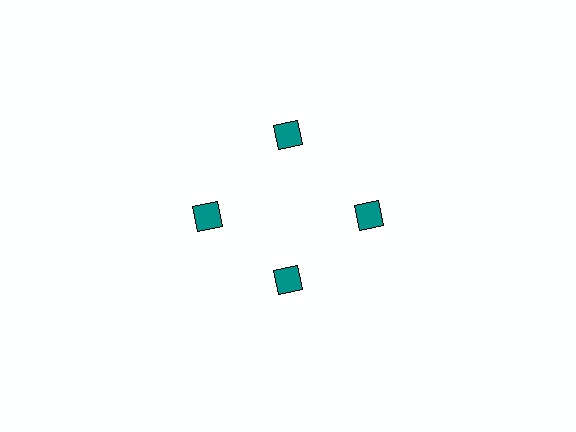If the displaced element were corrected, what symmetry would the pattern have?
It would have 4-fold rotational symmetry — the pattern would map onto itself every 90 degrees.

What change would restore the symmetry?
The symmetry would be restored by moving it outward, back onto the ring so that all 4 squares sit at equal angles and equal distance from the center.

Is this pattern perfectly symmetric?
No. The 4 teal squares are arranged in a ring, but one element near the 6 o'clock position is pulled inward toward the center, breaking the 4-fold rotational symmetry.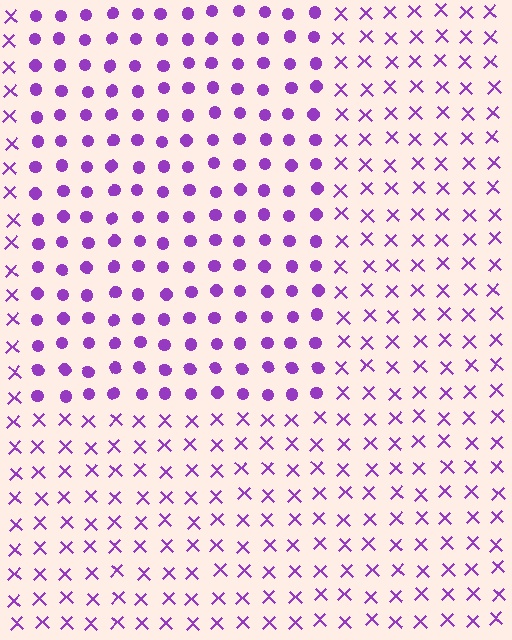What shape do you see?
I see a rectangle.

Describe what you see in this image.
The image is filled with small purple elements arranged in a uniform grid. A rectangle-shaped region contains circles, while the surrounding area contains X marks. The boundary is defined purely by the change in element shape.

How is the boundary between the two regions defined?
The boundary is defined by a change in element shape: circles inside vs. X marks outside. All elements share the same color and spacing.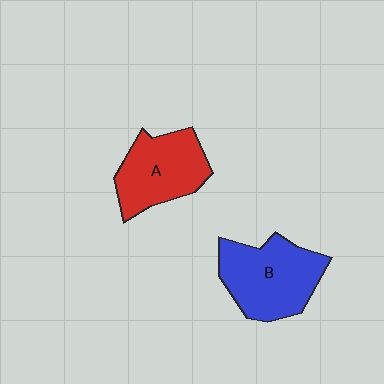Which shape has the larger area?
Shape B (blue).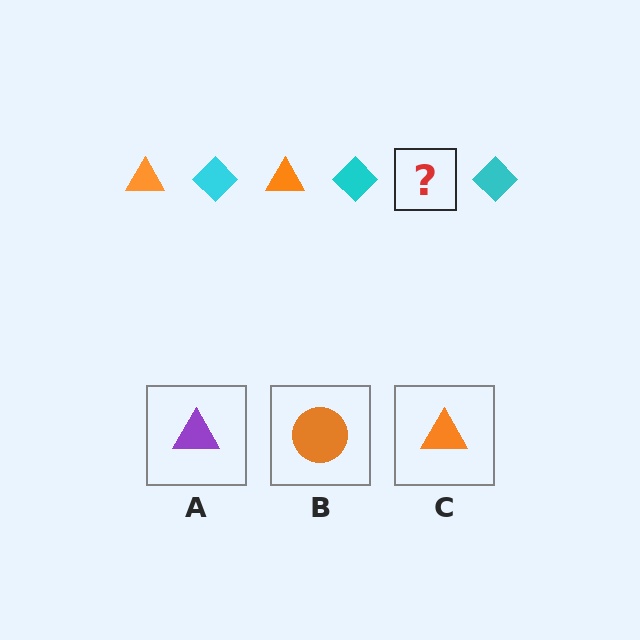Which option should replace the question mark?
Option C.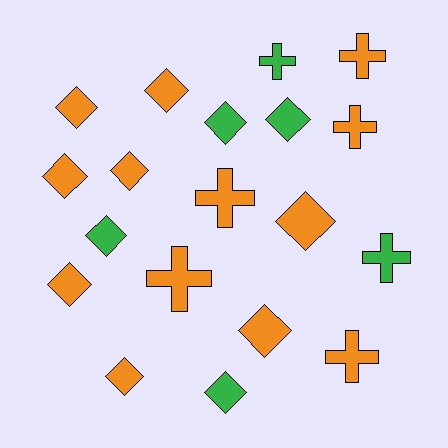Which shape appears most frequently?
Diamond, with 12 objects.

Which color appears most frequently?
Orange, with 13 objects.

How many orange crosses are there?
There are 5 orange crosses.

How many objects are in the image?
There are 19 objects.